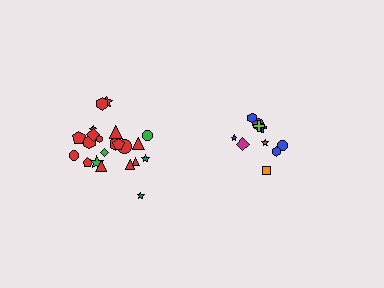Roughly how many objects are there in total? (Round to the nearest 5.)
Roughly 30 objects in total.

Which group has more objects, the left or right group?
The left group.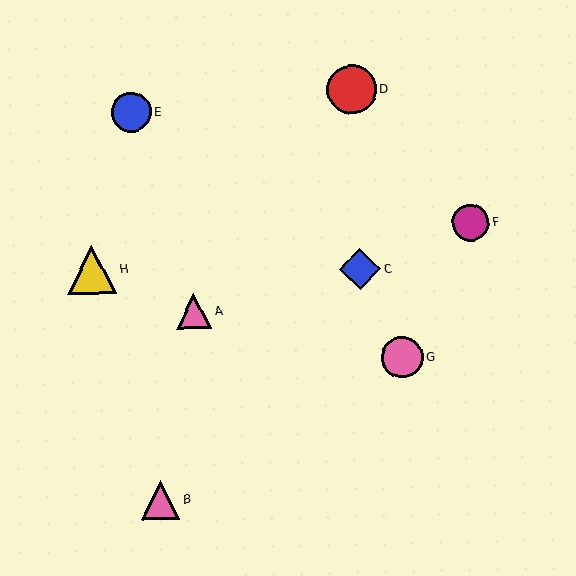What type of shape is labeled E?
Shape E is a blue circle.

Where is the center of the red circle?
The center of the red circle is at (352, 89).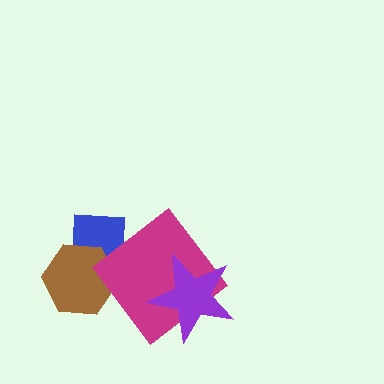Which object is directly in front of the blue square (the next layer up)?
The brown hexagon is directly in front of the blue square.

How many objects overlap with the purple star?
1 object overlaps with the purple star.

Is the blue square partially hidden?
Yes, it is partially covered by another shape.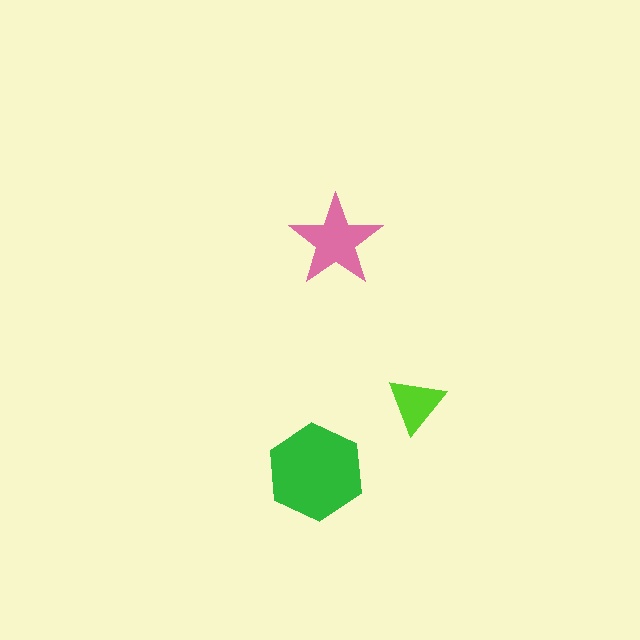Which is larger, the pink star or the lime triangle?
The pink star.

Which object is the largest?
The green hexagon.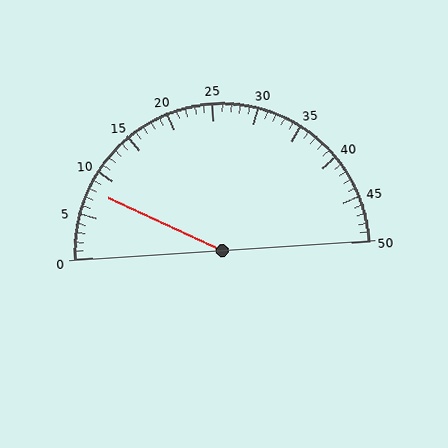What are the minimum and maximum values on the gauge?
The gauge ranges from 0 to 50.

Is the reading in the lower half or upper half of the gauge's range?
The reading is in the lower half of the range (0 to 50).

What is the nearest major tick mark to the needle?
The nearest major tick mark is 10.